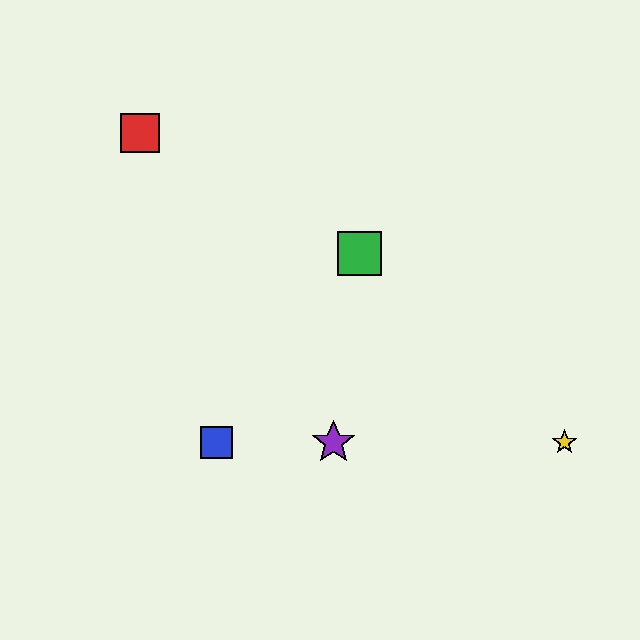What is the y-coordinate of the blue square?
The blue square is at y≈442.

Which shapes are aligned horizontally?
The blue square, the yellow star, the purple star are aligned horizontally.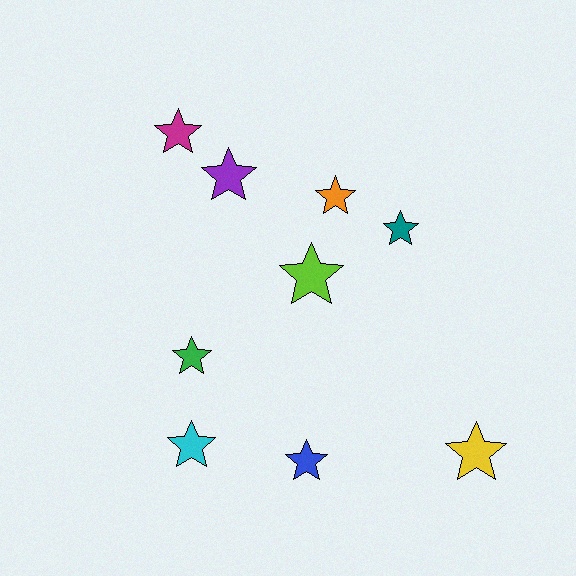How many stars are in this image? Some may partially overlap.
There are 9 stars.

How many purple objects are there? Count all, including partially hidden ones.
There is 1 purple object.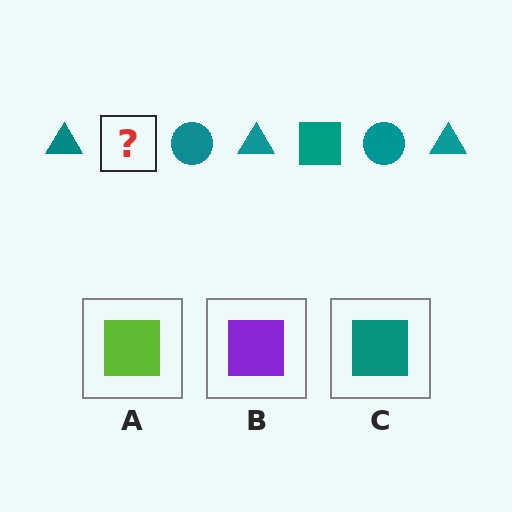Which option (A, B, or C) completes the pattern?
C.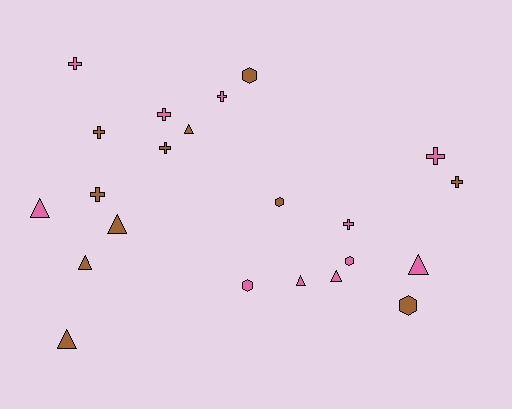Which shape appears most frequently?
Cross, with 9 objects.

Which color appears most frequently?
Pink, with 11 objects.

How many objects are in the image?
There are 22 objects.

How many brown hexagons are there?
There are 3 brown hexagons.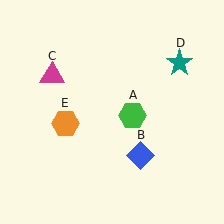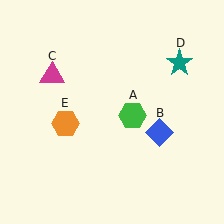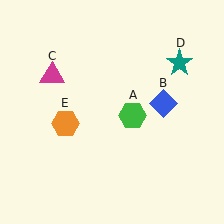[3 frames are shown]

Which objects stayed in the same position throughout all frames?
Green hexagon (object A) and magenta triangle (object C) and teal star (object D) and orange hexagon (object E) remained stationary.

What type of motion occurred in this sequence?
The blue diamond (object B) rotated counterclockwise around the center of the scene.